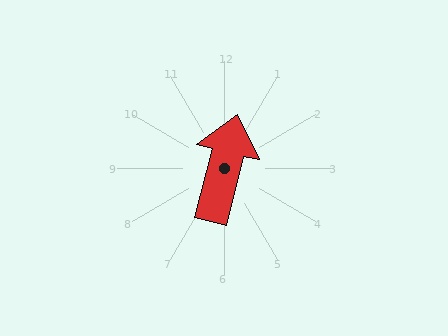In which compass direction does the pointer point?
North.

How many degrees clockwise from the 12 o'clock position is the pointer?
Approximately 14 degrees.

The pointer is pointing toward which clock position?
Roughly 12 o'clock.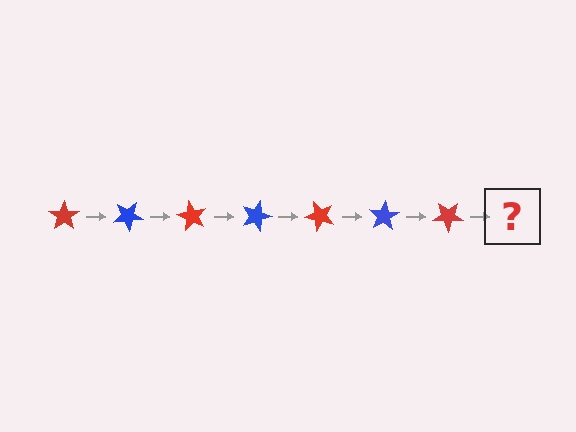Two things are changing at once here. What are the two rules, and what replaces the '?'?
The two rules are that it rotates 30 degrees each step and the color cycles through red and blue. The '?' should be a blue star, rotated 210 degrees from the start.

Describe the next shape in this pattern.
It should be a blue star, rotated 210 degrees from the start.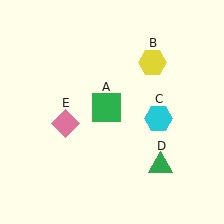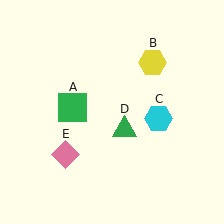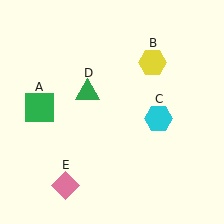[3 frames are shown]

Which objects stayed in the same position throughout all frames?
Yellow hexagon (object B) and cyan hexagon (object C) remained stationary.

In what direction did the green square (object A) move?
The green square (object A) moved left.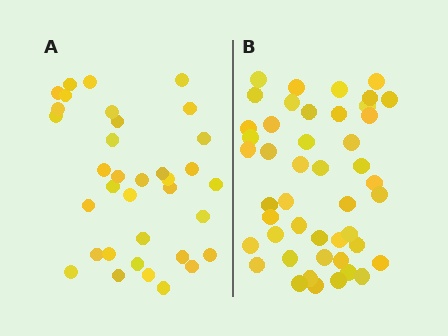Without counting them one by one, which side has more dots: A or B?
Region B (the right region) has more dots.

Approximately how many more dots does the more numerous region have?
Region B has roughly 12 or so more dots than region A.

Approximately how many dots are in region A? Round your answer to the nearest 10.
About 40 dots. (The exact count is 35, which rounds to 40.)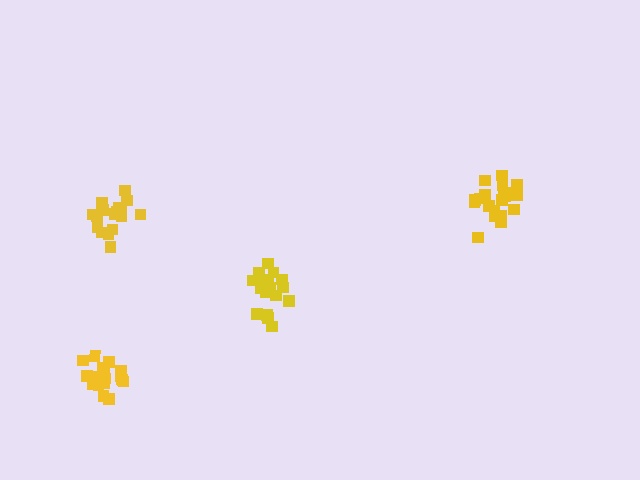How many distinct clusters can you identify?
There are 4 distinct clusters.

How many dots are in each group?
Group 1: 21 dots, Group 2: 17 dots, Group 3: 18 dots, Group 4: 17 dots (73 total).